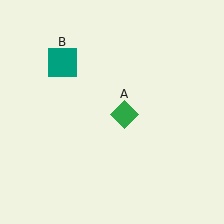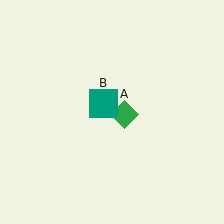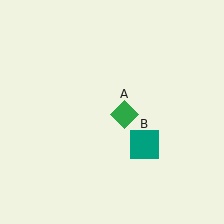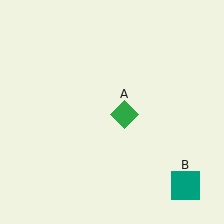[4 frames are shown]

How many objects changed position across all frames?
1 object changed position: teal square (object B).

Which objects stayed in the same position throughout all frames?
Green diamond (object A) remained stationary.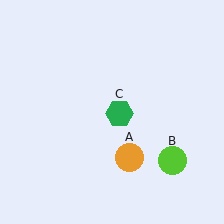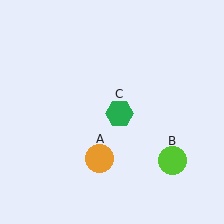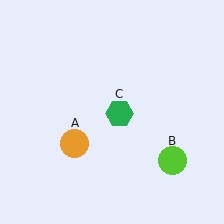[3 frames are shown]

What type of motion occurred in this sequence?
The orange circle (object A) rotated clockwise around the center of the scene.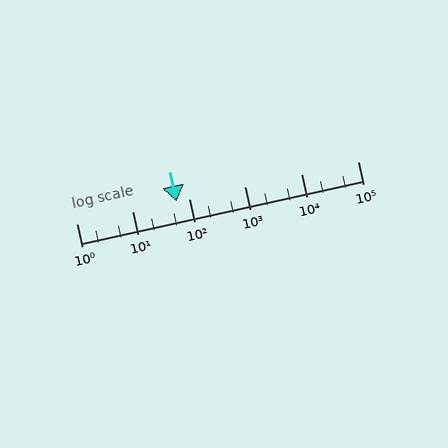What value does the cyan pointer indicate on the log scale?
The pointer indicates approximately 59.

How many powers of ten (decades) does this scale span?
The scale spans 5 decades, from 1 to 100000.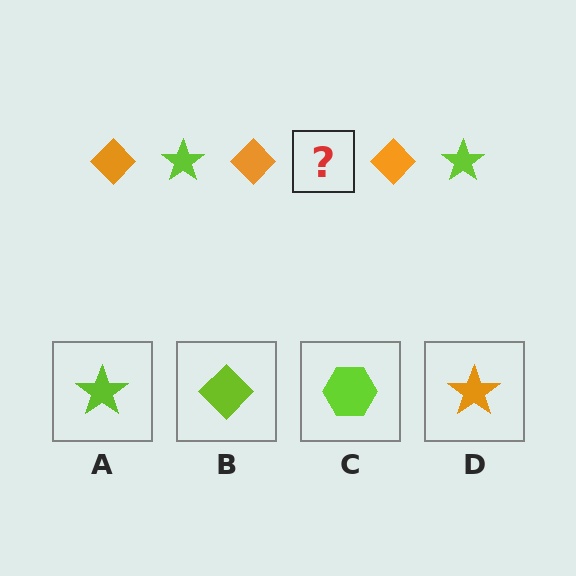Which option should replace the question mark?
Option A.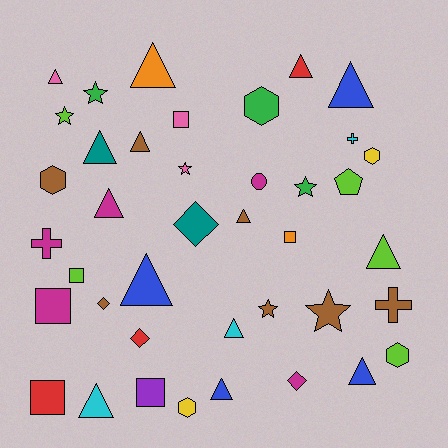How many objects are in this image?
There are 40 objects.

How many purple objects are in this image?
There is 1 purple object.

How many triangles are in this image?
There are 14 triangles.